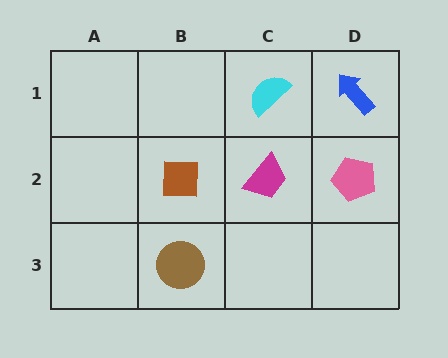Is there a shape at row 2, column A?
No, that cell is empty.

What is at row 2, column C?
A magenta trapezoid.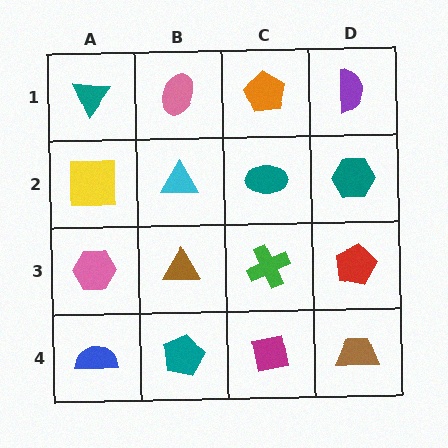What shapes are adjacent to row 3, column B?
A cyan triangle (row 2, column B), a teal pentagon (row 4, column B), a pink hexagon (row 3, column A), a green cross (row 3, column C).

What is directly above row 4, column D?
A red pentagon.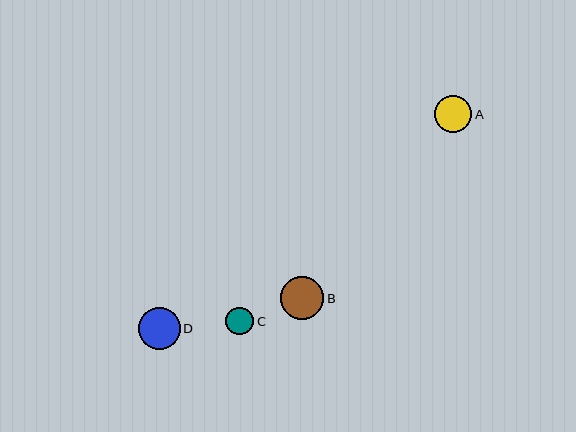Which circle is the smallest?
Circle C is the smallest with a size of approximately 28 pixels.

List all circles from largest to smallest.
From largest to smallest: B, D, A, C.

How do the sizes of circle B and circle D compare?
Circle B and circle D are approximately the same size.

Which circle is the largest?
Circle B is the largest with a size of approximately 43 pixels.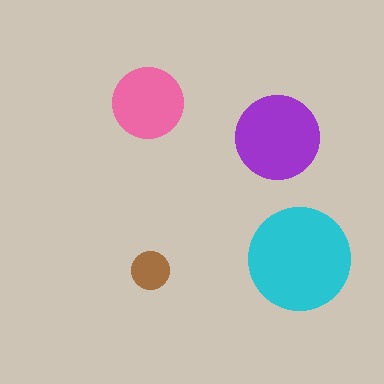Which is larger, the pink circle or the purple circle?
The purple one.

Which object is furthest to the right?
The cyan circle is rightmost.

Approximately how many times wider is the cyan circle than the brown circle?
About 2.5 times wider.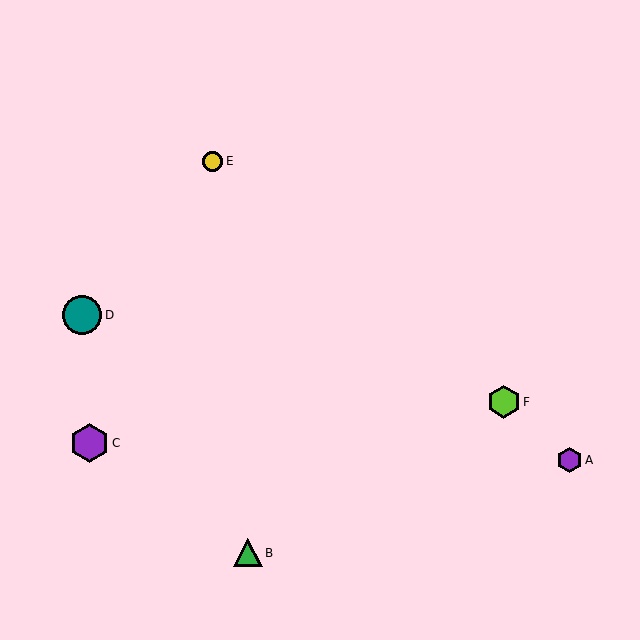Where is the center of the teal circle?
The center of the teal circle is at (82, 315).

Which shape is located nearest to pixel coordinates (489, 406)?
The lime hexagon (labeled F) at (504, 402) is nearest to that location.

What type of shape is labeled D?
Shape D is a teal circle.